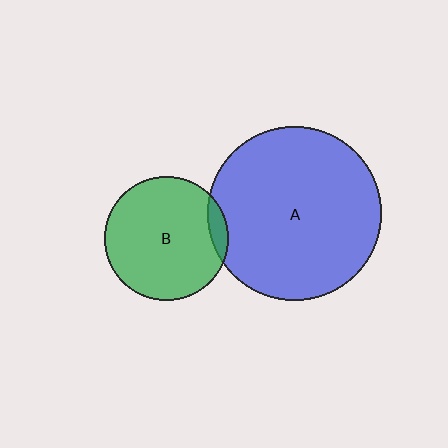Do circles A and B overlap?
Yes.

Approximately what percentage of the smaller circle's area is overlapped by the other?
Approximately 5%.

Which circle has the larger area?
Circle A (blue).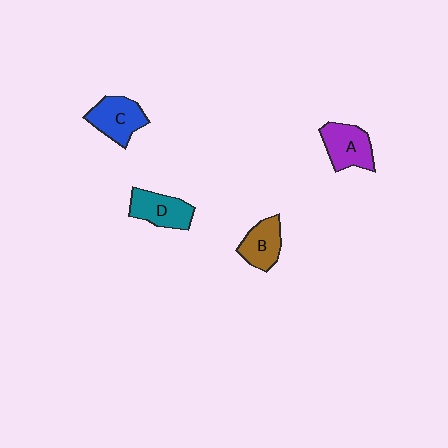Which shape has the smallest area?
Shape B (brown).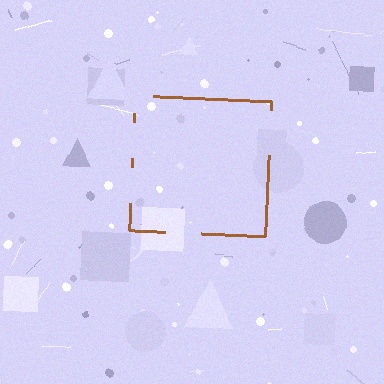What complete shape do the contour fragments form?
The contour fragments form a square.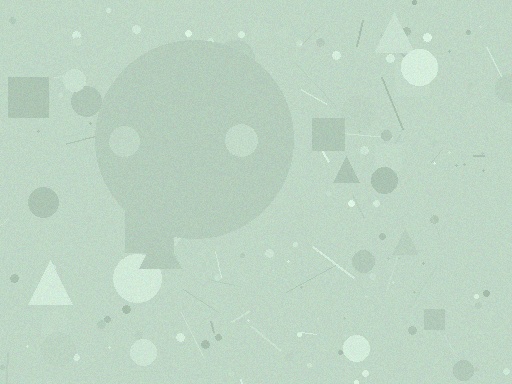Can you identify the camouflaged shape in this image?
The camouflaged shape is a circle.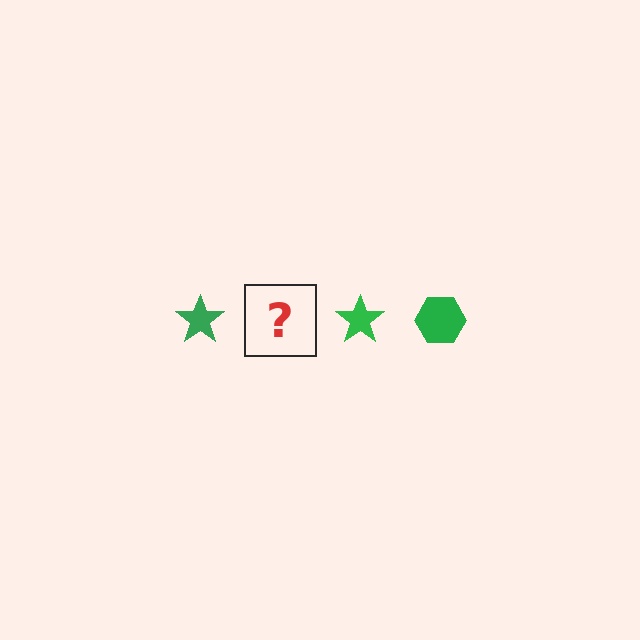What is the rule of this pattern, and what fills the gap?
The rule is that the pattern cycles through star, hexagon shapes in green. The gap should be filled with a green hexagon.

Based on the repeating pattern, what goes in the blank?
The blank should be a green hexagon.